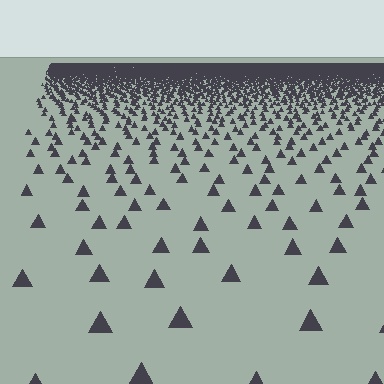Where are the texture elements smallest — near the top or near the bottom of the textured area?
Near the top.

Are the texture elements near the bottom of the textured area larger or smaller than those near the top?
Larger. Near the bottom, elements are closer to the viewer and appear at a bigger on-screen size.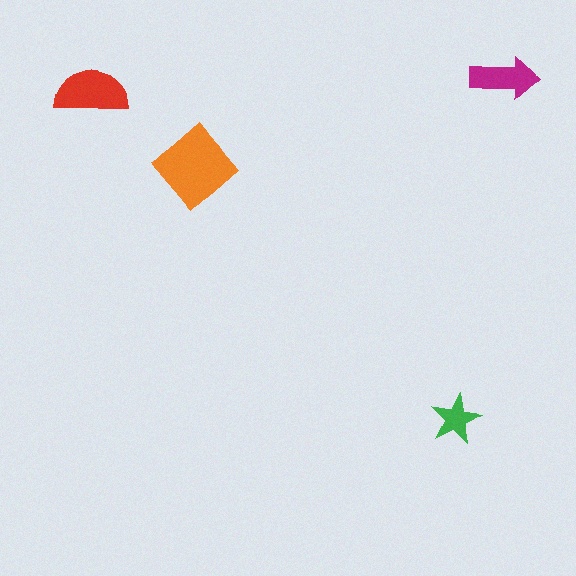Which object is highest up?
The magenta arrow is topmost.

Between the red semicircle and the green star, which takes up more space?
The red semicircle.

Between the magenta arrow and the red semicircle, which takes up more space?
The red semicircle.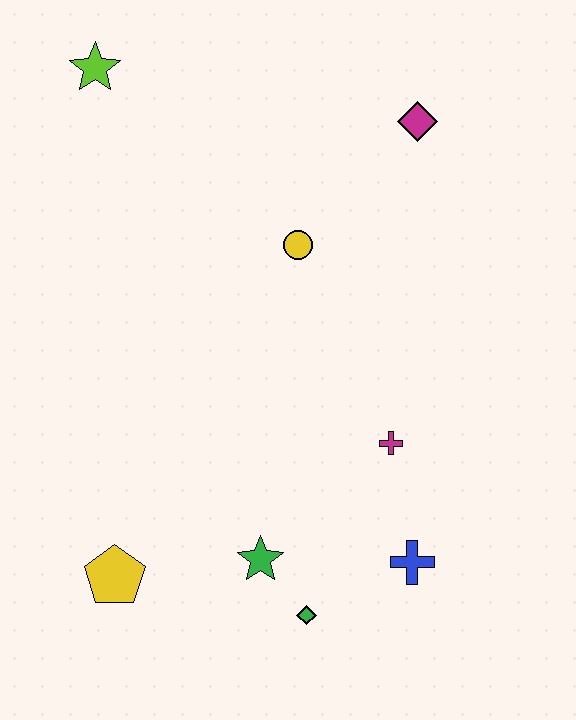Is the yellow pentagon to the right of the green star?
No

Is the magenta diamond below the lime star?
Yes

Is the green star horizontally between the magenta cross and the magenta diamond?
No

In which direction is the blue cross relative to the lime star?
The blue cross is below the lime star.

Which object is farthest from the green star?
The lime star is farthest from the green star.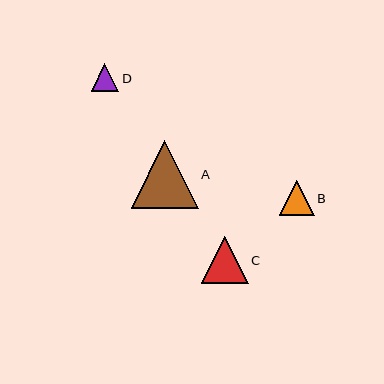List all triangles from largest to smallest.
From largest to smallest: A, C, B, D.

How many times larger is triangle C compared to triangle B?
Triangle C is approximately 1.3 times the size of triangle B.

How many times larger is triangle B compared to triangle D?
Triangle B is approximately 1.3 times the size of triangle D.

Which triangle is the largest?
Triangle A is the largest with a size of approximately 67 pixels.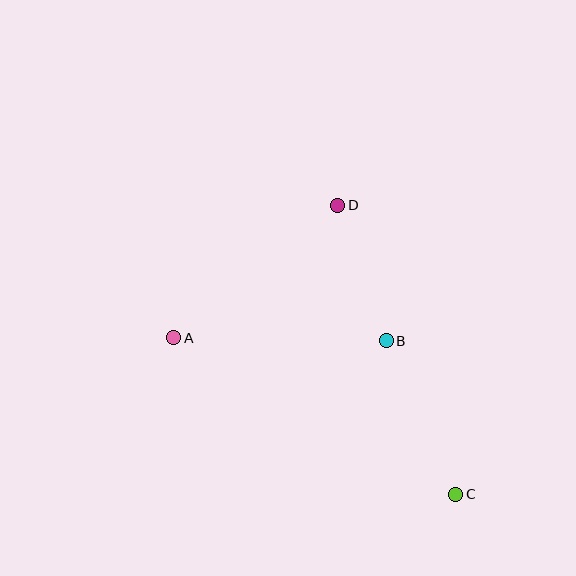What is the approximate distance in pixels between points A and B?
The distance between A and B is approximately 213 pixels.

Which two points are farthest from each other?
Points A and C are farthest from each other.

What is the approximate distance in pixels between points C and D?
The distance between C and D is approximately 312 pixels.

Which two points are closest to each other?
Points B and D are closest to each other.